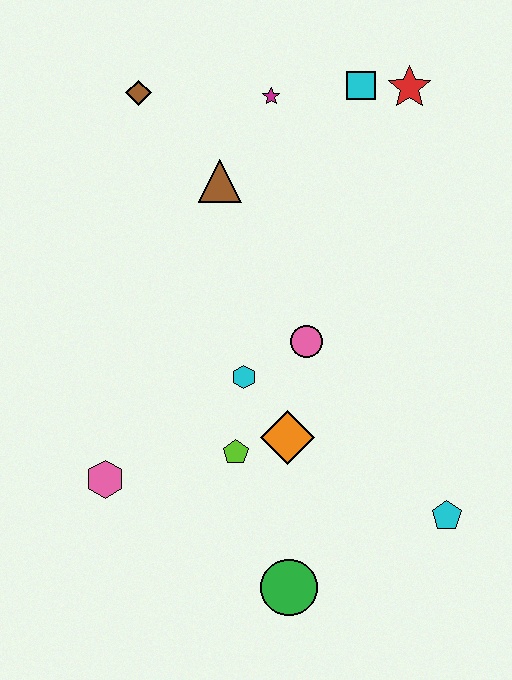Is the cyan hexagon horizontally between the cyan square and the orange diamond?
No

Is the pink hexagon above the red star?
No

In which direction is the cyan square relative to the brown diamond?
The cyan square is to the right of the brown diamond.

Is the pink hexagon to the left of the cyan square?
Yes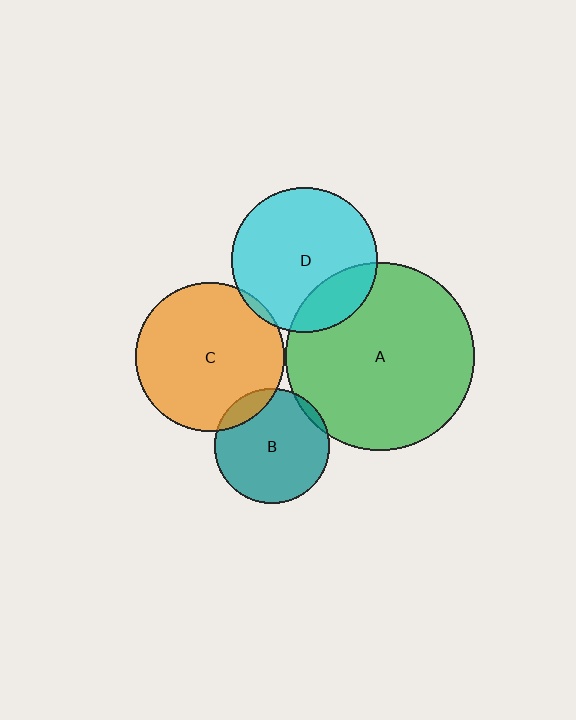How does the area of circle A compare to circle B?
Approximately 2.7 times.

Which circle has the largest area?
Circle A (green).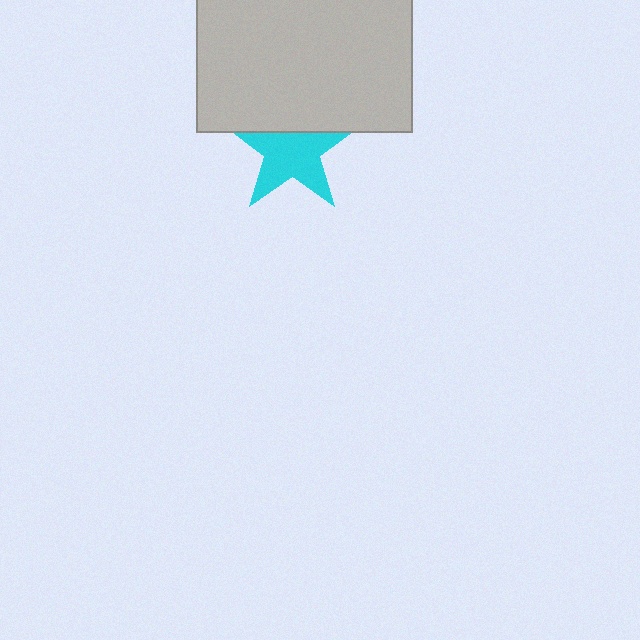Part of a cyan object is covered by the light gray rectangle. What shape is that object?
It is a star.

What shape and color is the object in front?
The object in front is a light gray rectangle.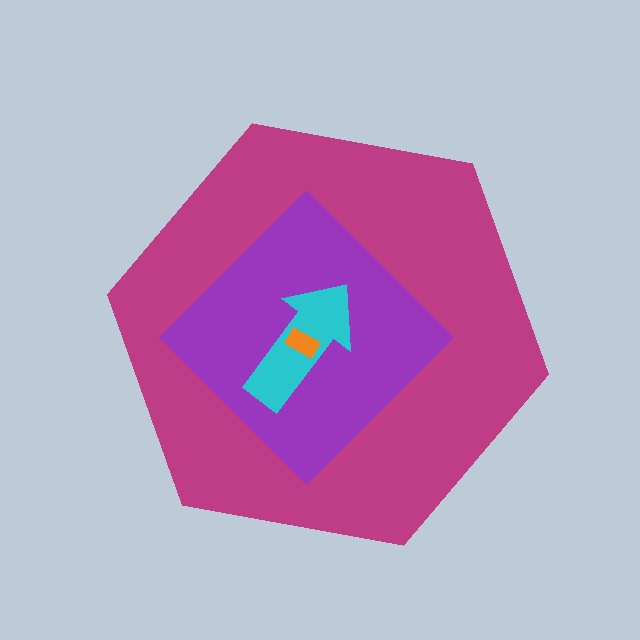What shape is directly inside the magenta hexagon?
The purple diamond.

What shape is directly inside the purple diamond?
The cyan arrow.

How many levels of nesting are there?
4.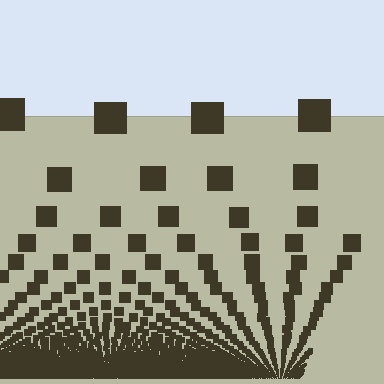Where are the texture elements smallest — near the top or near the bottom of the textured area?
Near the bottom.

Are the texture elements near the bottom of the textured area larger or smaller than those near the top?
Smaller. The gradient is inverted — elements near the bottom are smaller and denser.